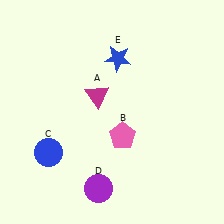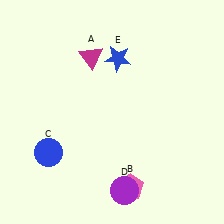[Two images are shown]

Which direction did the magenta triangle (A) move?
The magenta triangle (A) moved up.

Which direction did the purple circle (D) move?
The purple circle (D) moved right.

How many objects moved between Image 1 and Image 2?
3 objects moved between the two images.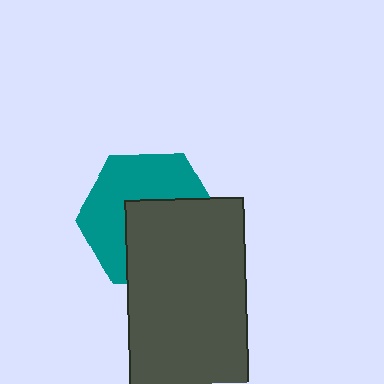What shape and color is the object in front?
The object in front is a dark gray rectangle.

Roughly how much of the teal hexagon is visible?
About half of it is visible (roughly 51%).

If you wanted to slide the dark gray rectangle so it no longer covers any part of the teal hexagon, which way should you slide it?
Slide it toward the lower-right — that is the most direct way to separate the two shapes.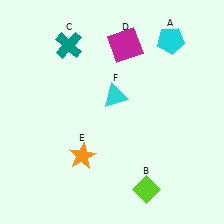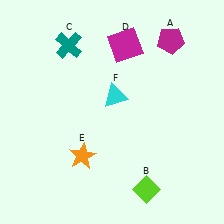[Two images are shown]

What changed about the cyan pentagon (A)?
In Image 1, A is cyan. In Image 2, it changed to magenta.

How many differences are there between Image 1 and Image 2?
There is 1 difference between the two images.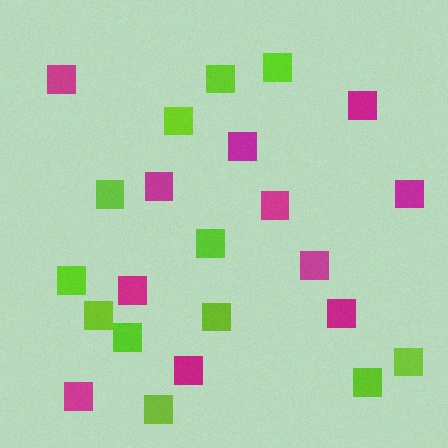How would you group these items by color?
There are 2 groups: one group of magenta squares (11) and one group of lime squares (12).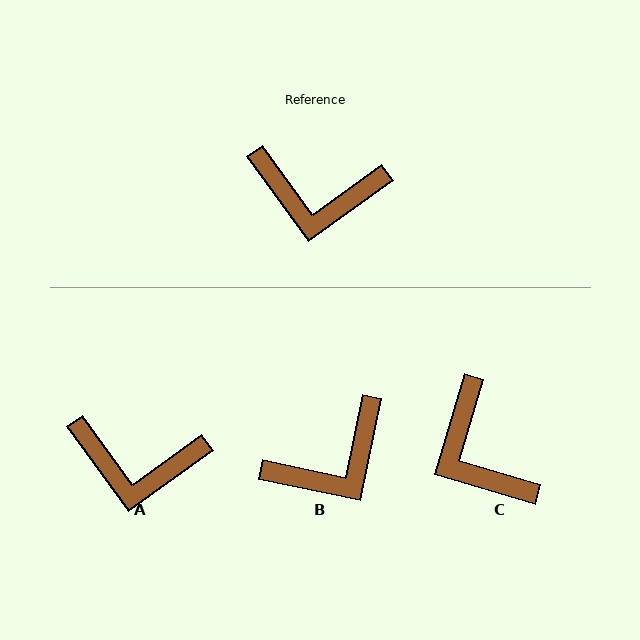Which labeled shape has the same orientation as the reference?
A.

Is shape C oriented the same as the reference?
No, it is off by about 52 degrees.